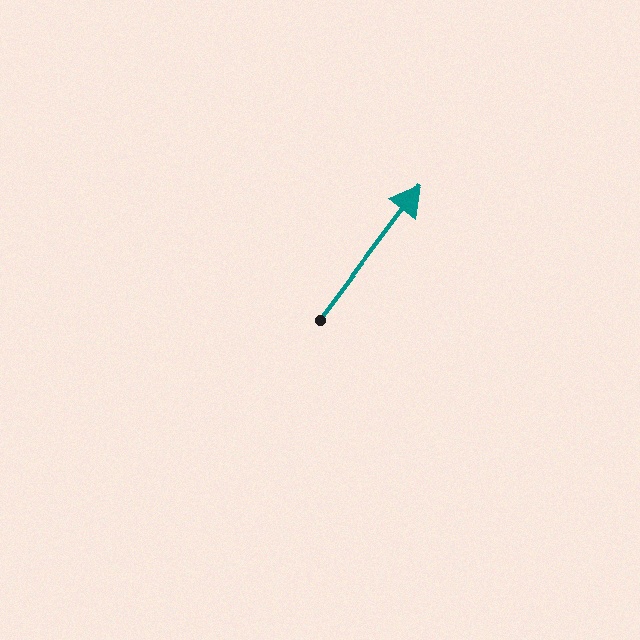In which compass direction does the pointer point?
Northeast.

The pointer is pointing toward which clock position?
Roughly 1 o'clock.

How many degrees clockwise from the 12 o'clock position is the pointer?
Approximately 37 degrees.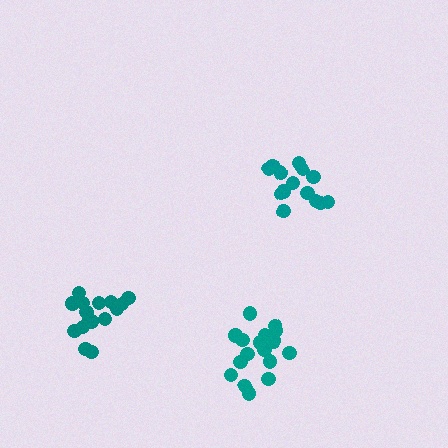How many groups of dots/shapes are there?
There are 3 groups.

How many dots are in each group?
Group 1: 17 dots, Group 2: 14 dots, Group 3: 17 dots (48 total).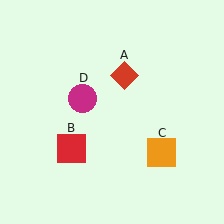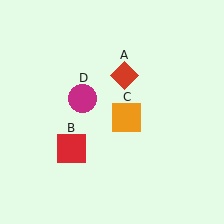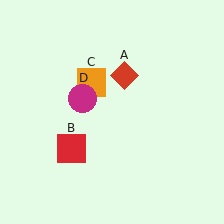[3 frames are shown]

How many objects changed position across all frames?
1 object changed position: orange square (object C).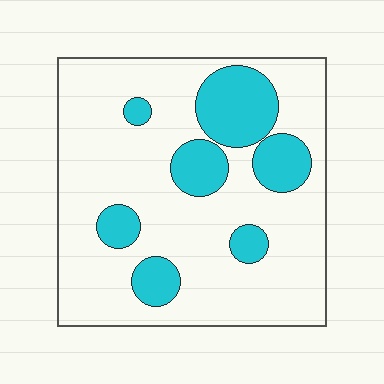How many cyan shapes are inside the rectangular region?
7.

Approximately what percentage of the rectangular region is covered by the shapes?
Approximately 25%.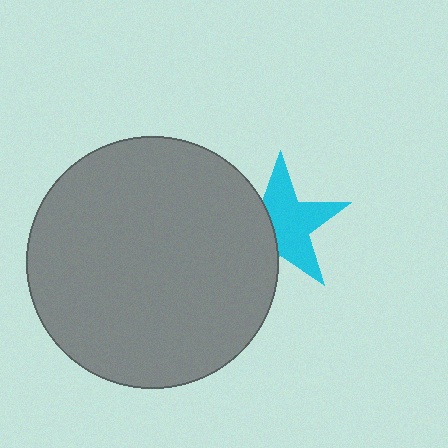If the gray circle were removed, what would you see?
You would see the complete cyan star.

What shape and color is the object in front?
The object in front is a gray circle.